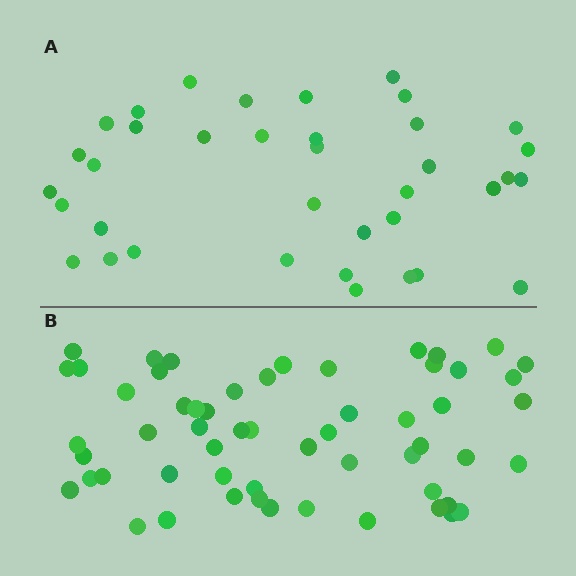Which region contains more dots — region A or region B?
Region B (the bottom region) has more dots.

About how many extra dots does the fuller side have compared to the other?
Region B has approximately 20 more dots than region A.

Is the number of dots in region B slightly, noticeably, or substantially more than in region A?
Region B has substantially more. The ratio is roughly 1.5 to 1.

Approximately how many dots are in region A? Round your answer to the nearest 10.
About 40 dots. (The exact count is 37, which rounds to 40.)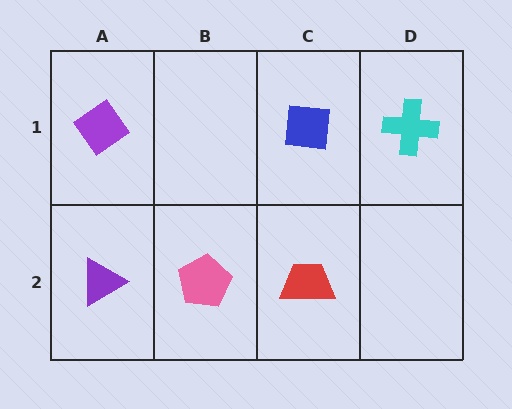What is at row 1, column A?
A purple diamond.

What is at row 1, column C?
A blue square.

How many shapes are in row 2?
3 shapes.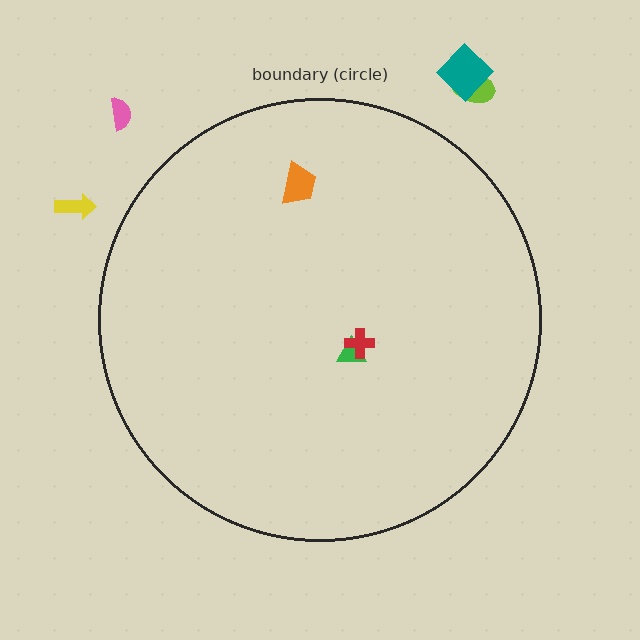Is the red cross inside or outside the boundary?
Inside.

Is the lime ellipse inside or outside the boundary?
Outside.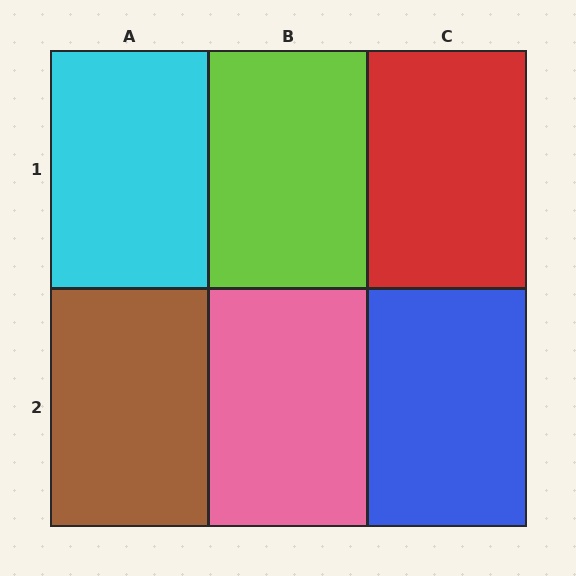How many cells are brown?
1 cell is brown.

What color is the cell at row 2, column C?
Blue.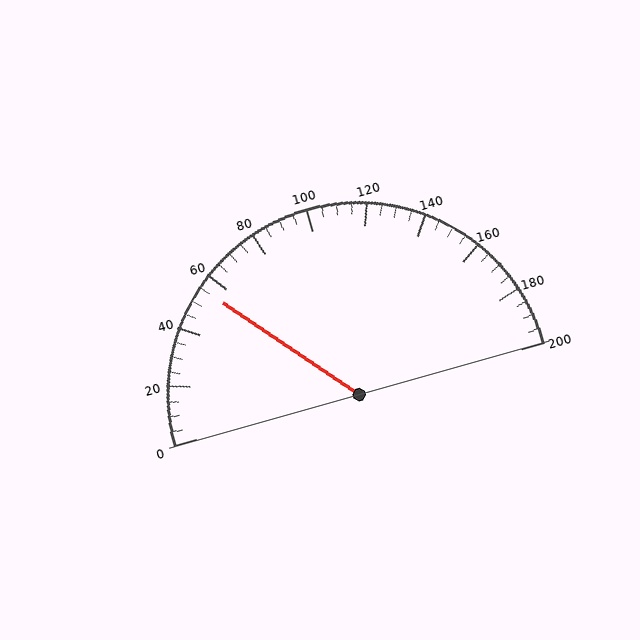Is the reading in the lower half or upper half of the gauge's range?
The reading is in the lower half of the range (0 to 200).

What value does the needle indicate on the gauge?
The needle indicates approximately 55.